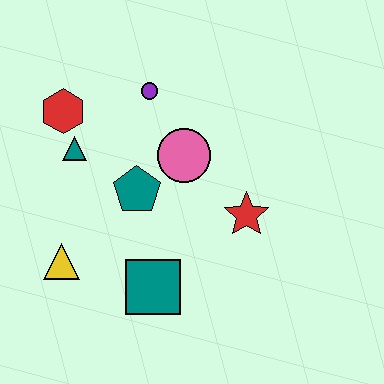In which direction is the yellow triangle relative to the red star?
The yellow triangle is to the left of the red star.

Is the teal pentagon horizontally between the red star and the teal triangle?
Yes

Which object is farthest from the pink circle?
The yellow triangle is farthest from the pink circle.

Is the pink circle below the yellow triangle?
No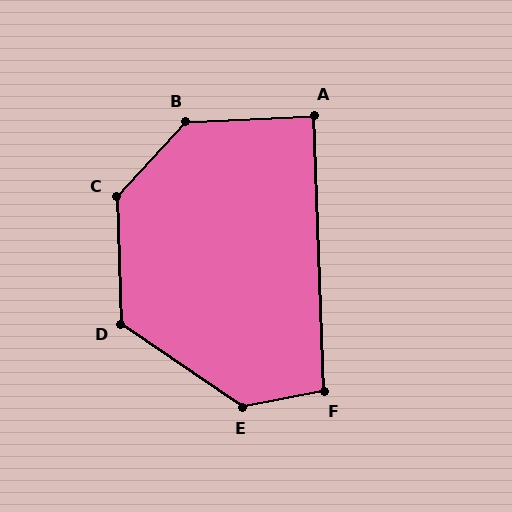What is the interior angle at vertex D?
Approximately 126 degrees (obtuse).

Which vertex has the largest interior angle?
B, at approximately 135 degrees.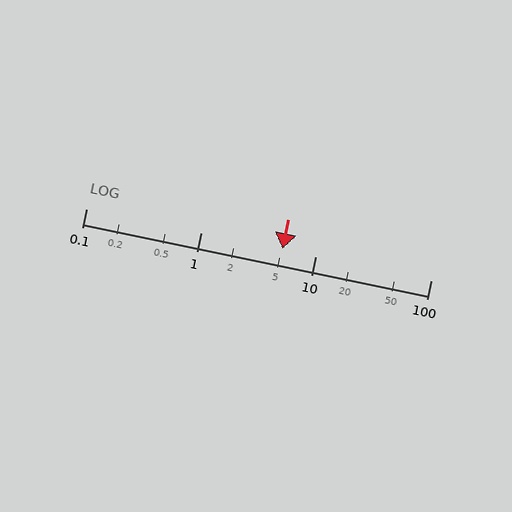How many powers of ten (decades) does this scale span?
The scale spans 3 decades, from 0.1 to 100.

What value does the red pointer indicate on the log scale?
The pointer indicates approximately 5.1.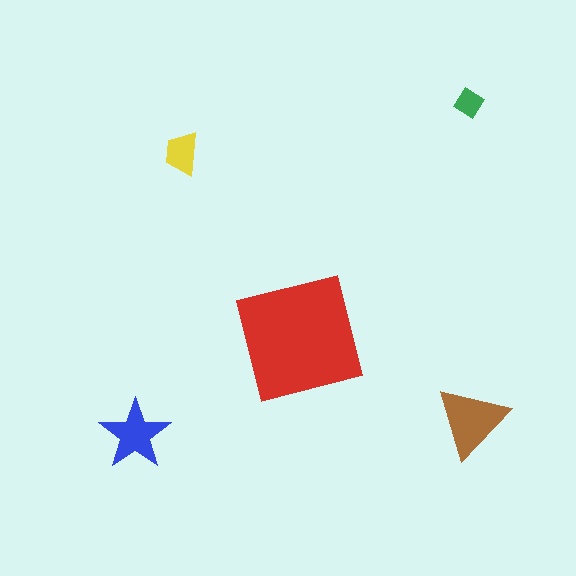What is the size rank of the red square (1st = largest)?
1st.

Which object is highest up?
The green diamond is topmost.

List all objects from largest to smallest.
The red square, the brown triangle, the blue star, the yellow trapezoid, the green diamond.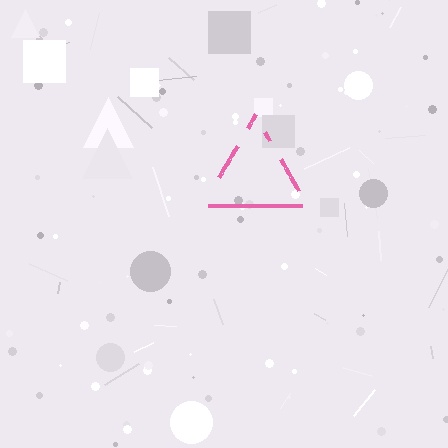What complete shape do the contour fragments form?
The contour fragments form a triangle.